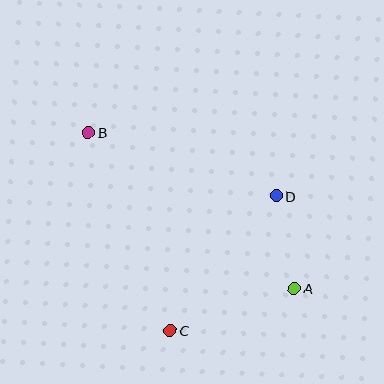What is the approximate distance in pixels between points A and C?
The distance between A and C is approximately 131 pixels.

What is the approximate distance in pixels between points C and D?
The distance between C and D is approximately 171 pixels.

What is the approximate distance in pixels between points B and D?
The distance between B and D is approximately 198 pixels.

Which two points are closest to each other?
Points A and D are closest to each other.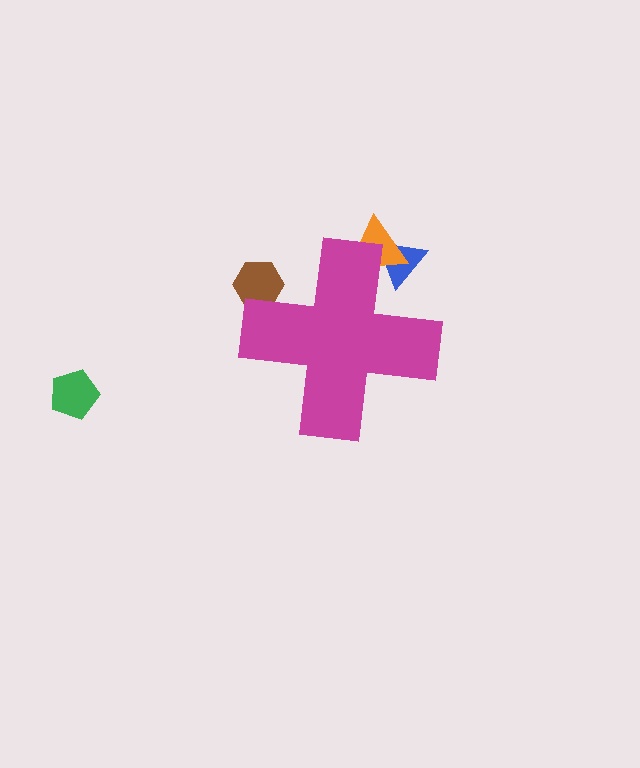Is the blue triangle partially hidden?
Yes, the blue triangle is partially hidden behind the magenta cross.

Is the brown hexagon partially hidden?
Yes, the brown hexagon is partially hidden behind the magenta cross.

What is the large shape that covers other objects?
A magenta cross.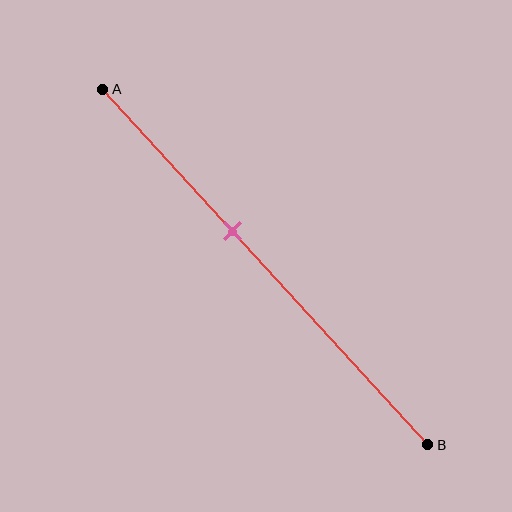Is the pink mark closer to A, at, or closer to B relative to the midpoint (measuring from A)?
The pink mark is closer to point A than the midpoint of segment AB.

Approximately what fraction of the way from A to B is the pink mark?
The pink mark is approximately 40% of the way from A to B.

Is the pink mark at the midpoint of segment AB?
No, the mark is at about 40% from A, not at the 50% midpoint.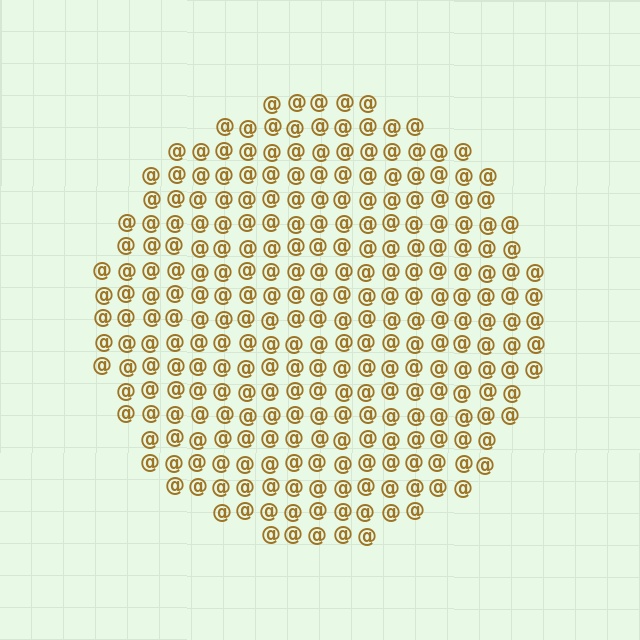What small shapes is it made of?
It is made of small at signs.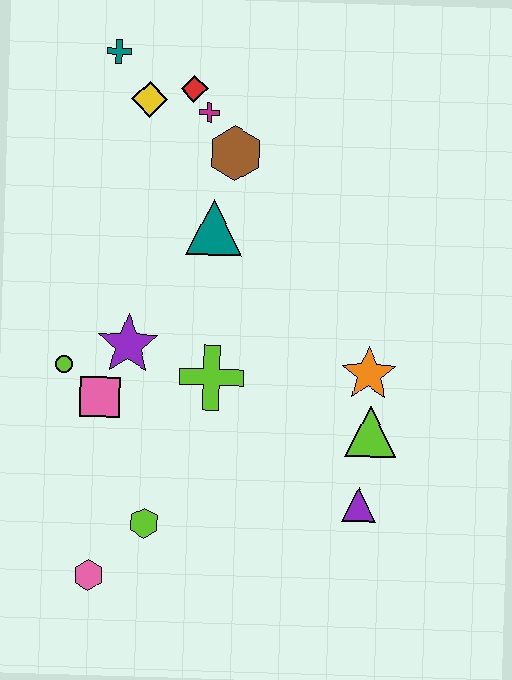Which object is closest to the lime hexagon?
The pink hexagon is closest to the lime hexagon.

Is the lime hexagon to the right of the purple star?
Yes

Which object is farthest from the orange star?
The teal cross is farthest from the orange star.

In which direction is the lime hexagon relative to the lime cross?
The lime hexagon is below the lime cross.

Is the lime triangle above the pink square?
No